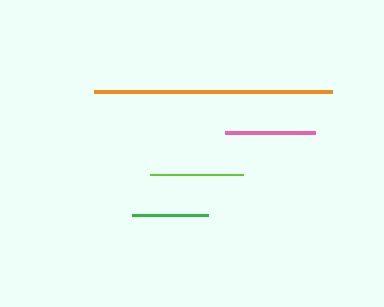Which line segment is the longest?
The orange line is the longest at approximately 238 pixels.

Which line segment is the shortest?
The green line is the shortest at approximately 77 pixels.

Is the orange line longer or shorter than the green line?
The orange line is longer than the green line.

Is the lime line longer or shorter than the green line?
The lime line is longer than the green line.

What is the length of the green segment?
The green segment is approximately 77 pixels long.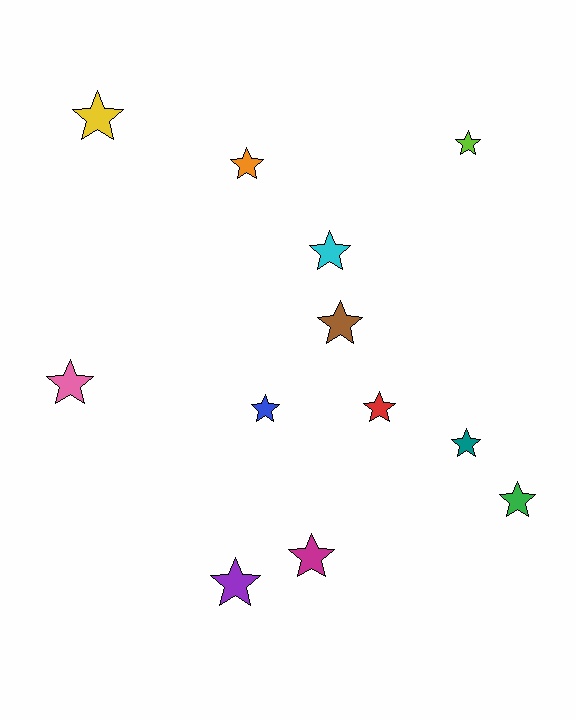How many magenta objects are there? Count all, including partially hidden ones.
There is 1 magenta object.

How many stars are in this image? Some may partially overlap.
There are 12 stars.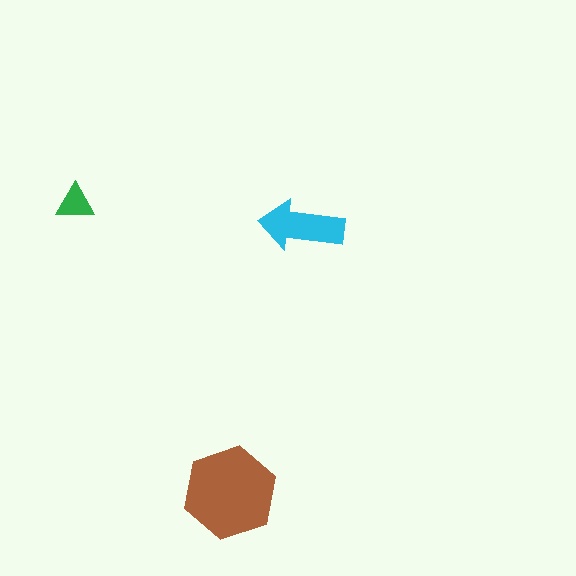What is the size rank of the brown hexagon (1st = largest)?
1st.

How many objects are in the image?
There are 3 objects in the image.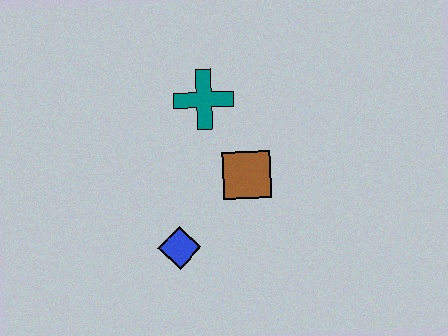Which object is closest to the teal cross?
The brown square is closest to the teal cross.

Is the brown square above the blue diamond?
Yes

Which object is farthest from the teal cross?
The blue diamond is farthest from the teal cross.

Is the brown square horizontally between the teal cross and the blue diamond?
No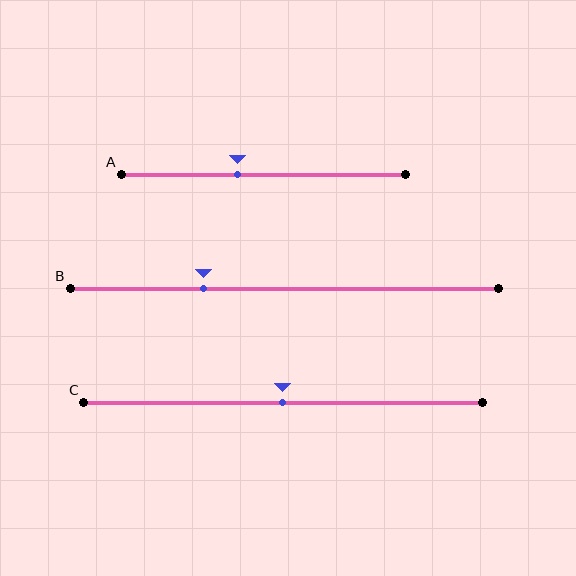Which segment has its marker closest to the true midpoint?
Segment C has its marker closest to the true midpoint.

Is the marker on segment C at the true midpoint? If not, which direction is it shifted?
Yes, the marker on segment C is at the true midpoint.